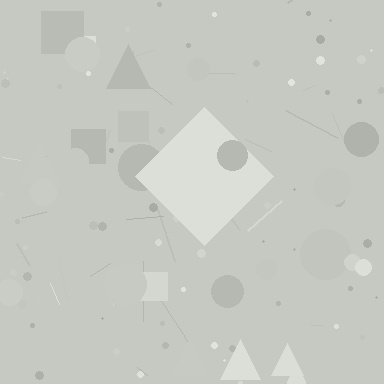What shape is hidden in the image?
A diamond is hidden in the image.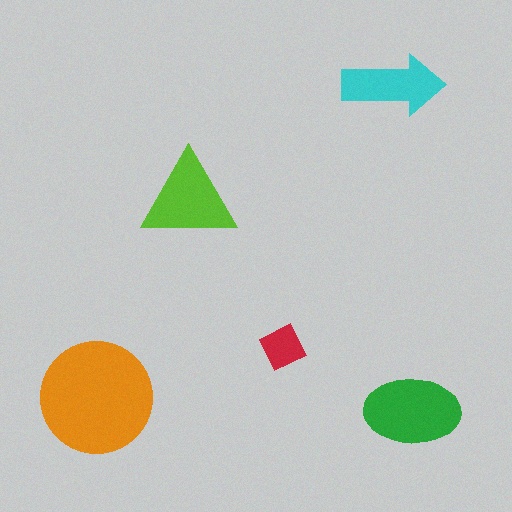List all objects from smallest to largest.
The red square, the cyan arrow, the lime triangle, the green ellipse, the orange circle.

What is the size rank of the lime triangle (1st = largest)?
3rd.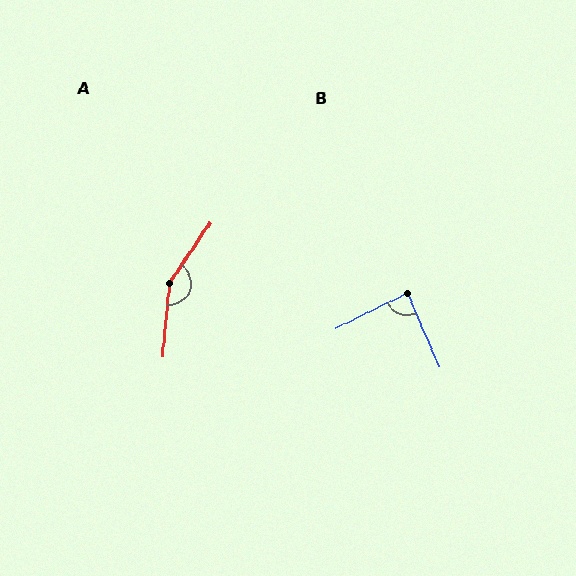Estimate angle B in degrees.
Approximately 87 degrees.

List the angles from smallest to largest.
B (87°), A (151°).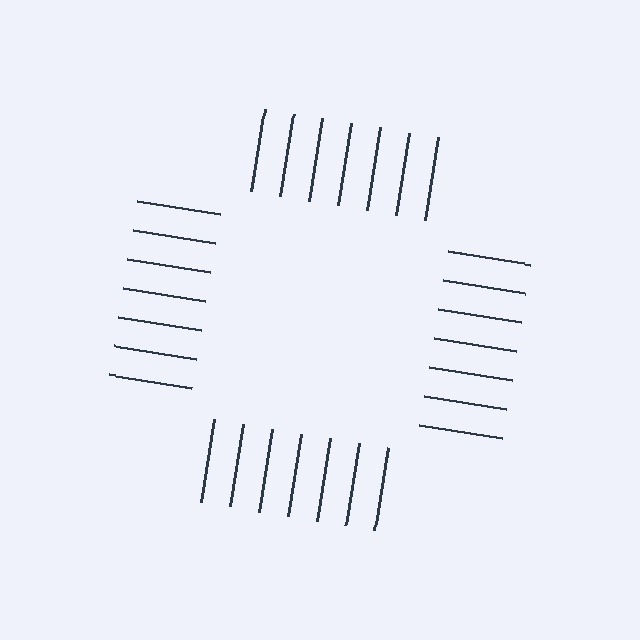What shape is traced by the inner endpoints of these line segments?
An illusory square — the line segments terminate on its edges but no continuous stroke is drawn.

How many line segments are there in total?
28 — 7 along each of the 4 edges.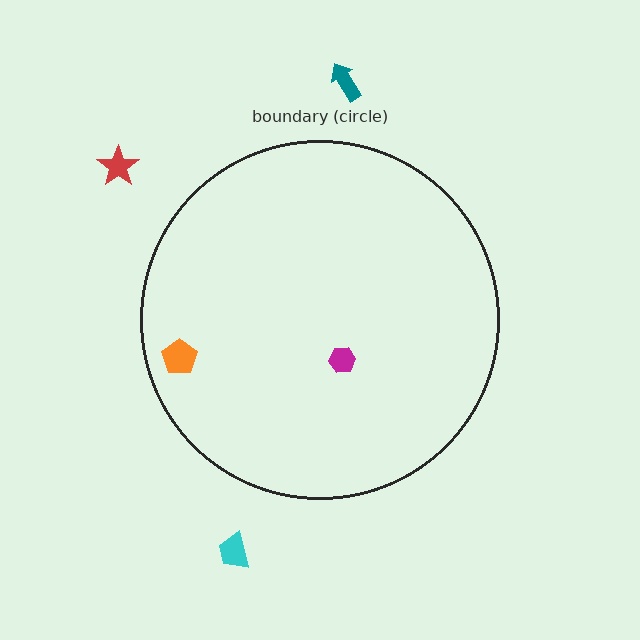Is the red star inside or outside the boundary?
Outside.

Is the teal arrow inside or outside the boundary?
Outside.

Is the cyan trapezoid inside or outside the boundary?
Outside.